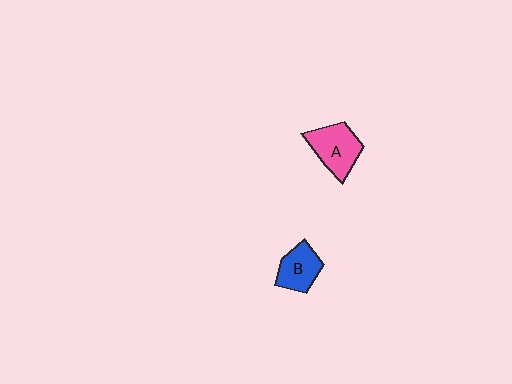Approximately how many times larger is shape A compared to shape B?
Approximately 1.3 times.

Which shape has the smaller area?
Shape B (blue).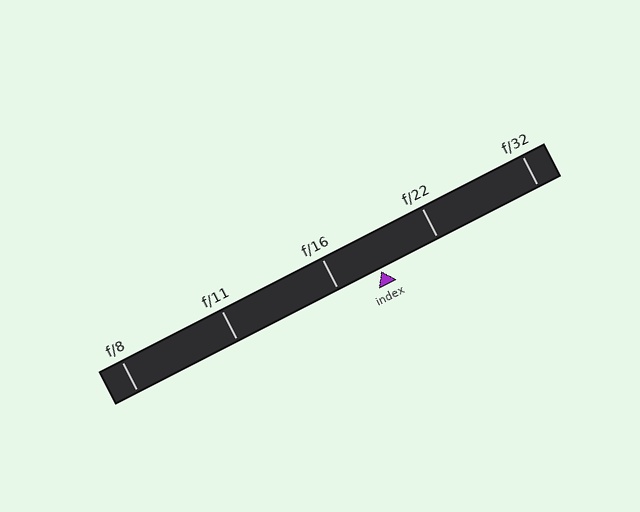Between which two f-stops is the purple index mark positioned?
The index mark is between f/16 and f/22.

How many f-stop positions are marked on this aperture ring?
There are 5 f-stop positions marked.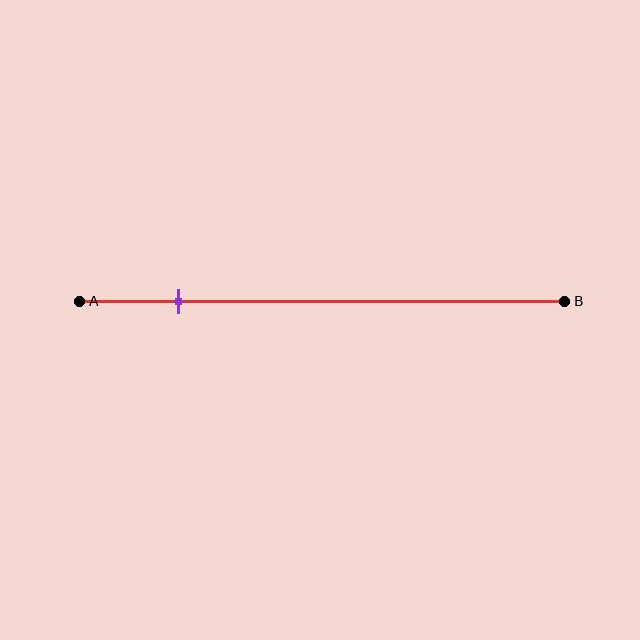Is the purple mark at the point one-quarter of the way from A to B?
No, the mark is at about 20% from A, not at the 25% one-quarter point.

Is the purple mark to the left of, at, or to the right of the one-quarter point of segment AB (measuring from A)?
The purple mark is to the left of the one-quarter point of segment AB.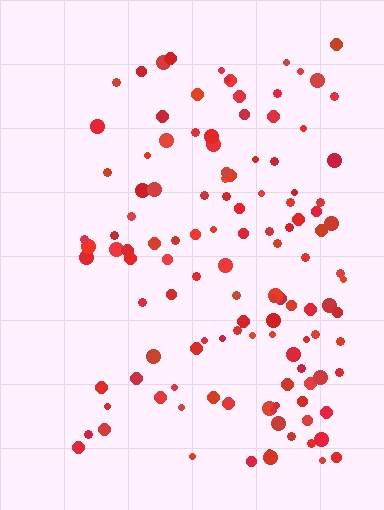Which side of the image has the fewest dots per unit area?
The left.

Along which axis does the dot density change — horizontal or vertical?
Horizontal.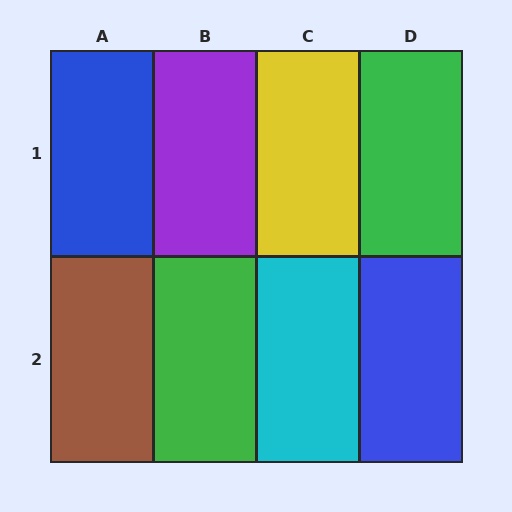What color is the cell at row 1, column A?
Blue.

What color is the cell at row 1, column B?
Purple.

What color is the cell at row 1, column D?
Green.